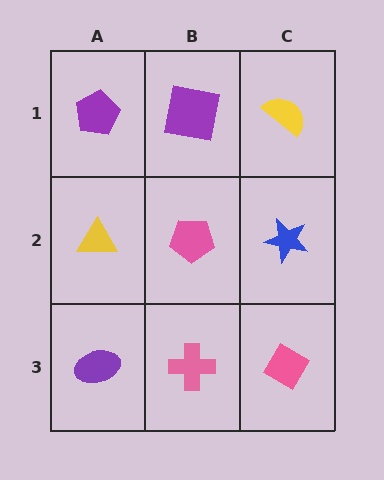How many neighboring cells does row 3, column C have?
2.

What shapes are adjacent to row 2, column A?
A purple pentagon (row 1, column A), a purple ellipse (row 3, column A), a pink pentagon (row 2, column B).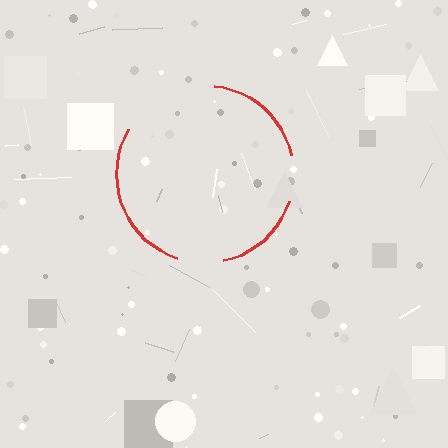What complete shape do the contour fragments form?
The contour fragments form a circle.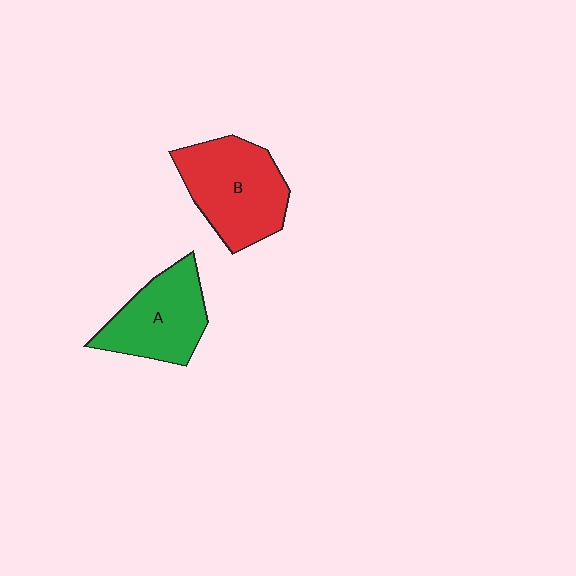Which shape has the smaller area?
Shape A (green).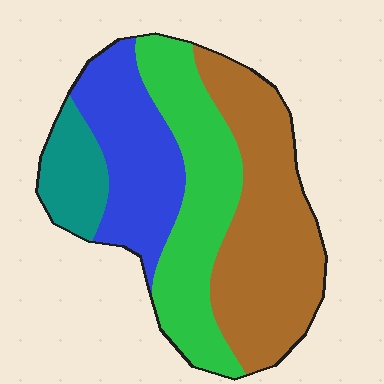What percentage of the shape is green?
Green covers about 30% of the shape.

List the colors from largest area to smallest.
From largest to smallest: brown, green, blue, teal.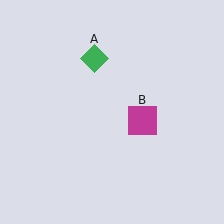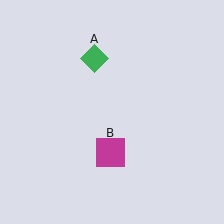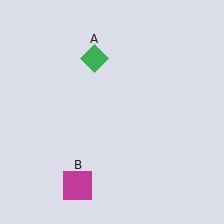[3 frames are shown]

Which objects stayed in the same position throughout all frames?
Green diamond (object A) remained stationary.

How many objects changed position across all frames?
1 object changed position: magenta square (object B).